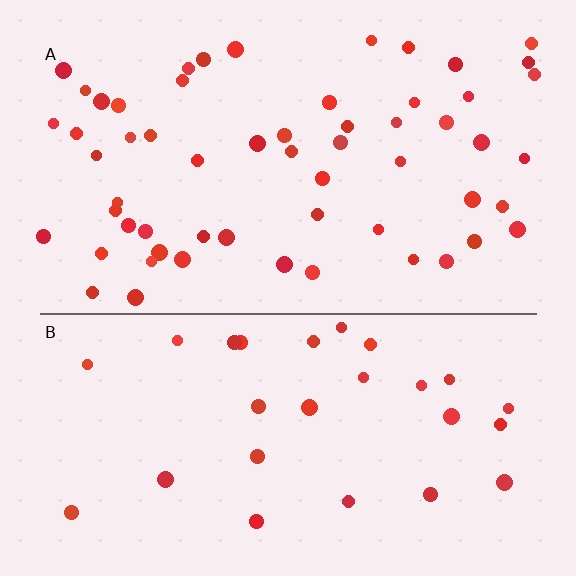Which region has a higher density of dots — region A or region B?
A (the top).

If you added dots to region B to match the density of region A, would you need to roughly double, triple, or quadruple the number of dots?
Approximately double.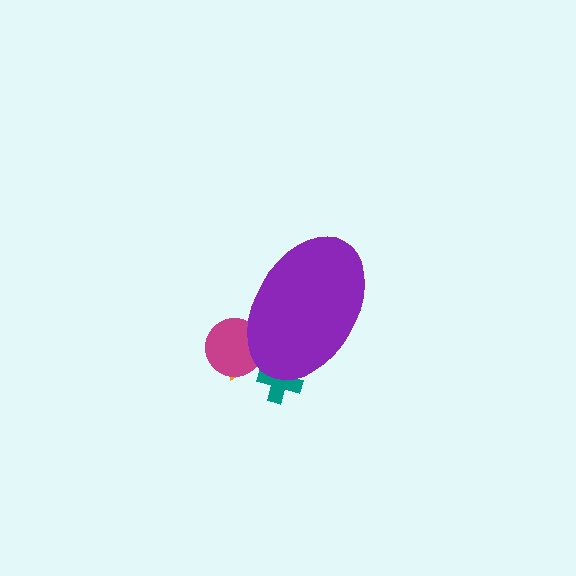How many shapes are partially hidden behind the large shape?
3 shapes are partially hidden.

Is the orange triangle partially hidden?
Yes, the orange triangle is partially hidden behind the purple ellipse.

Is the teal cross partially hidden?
Yes, the teal cross is partially hidden behind the purple ellipse.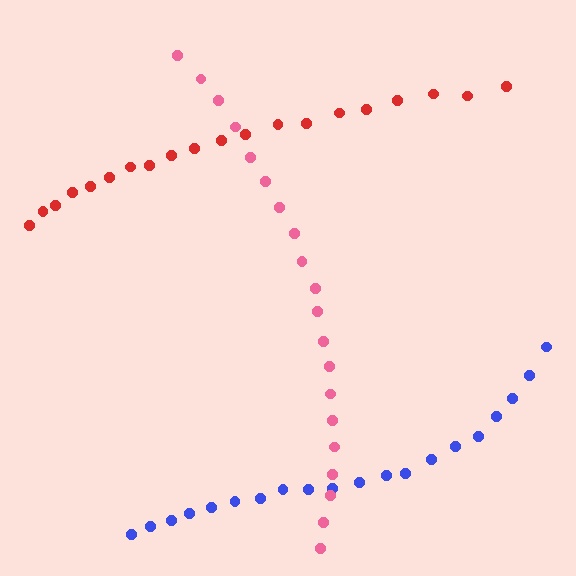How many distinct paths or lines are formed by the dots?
There are 3 distinct paths.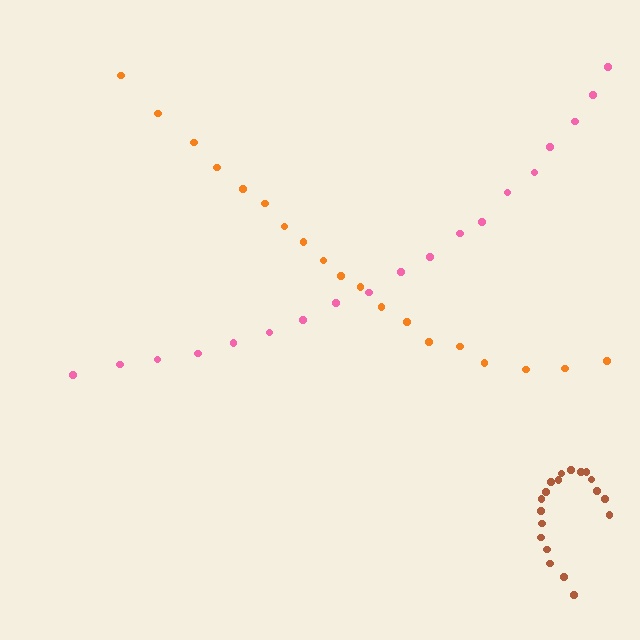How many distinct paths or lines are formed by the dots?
There are 3 distinct paths.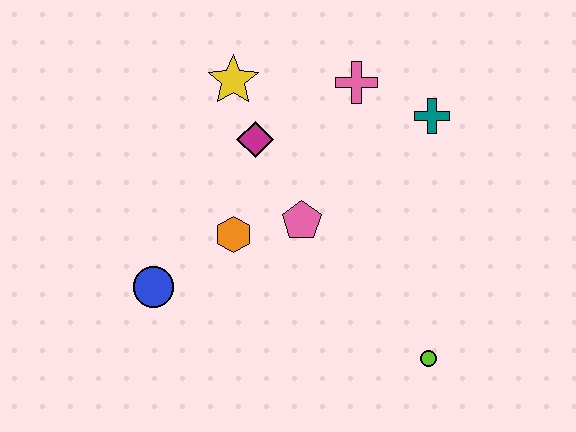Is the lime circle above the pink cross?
No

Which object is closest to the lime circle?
The pink pentagon is closest to the lime circle.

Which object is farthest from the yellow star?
The lime circle is farthest from the yellow star.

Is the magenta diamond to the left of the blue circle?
No